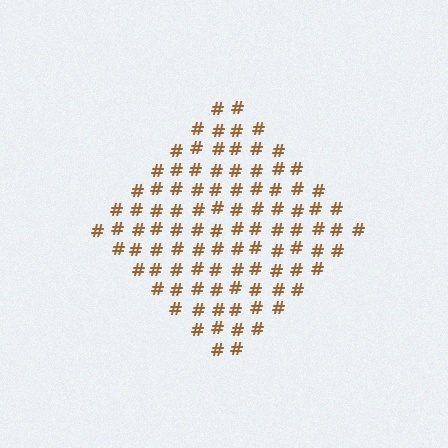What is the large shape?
The large shape is a diamond.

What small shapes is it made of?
It is made of small hash symbols.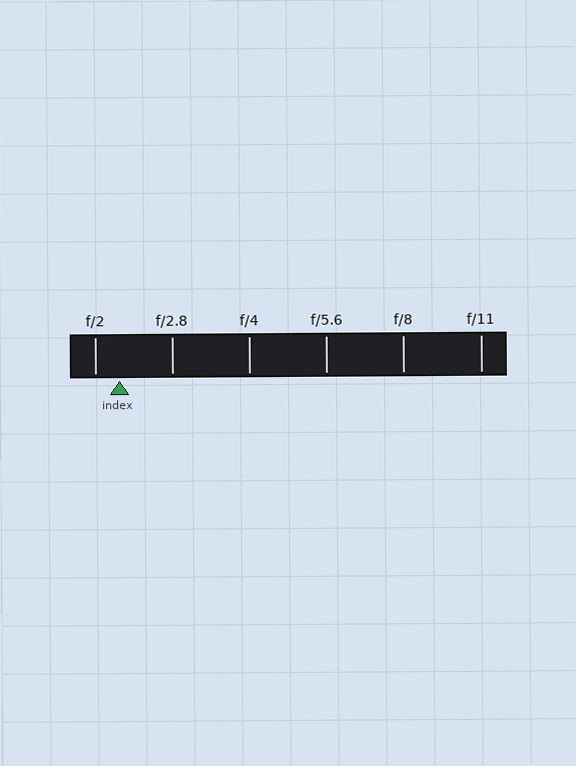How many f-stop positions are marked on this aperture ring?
There are 6 f-stop positions marked.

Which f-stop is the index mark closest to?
The index mark is closest to f/2.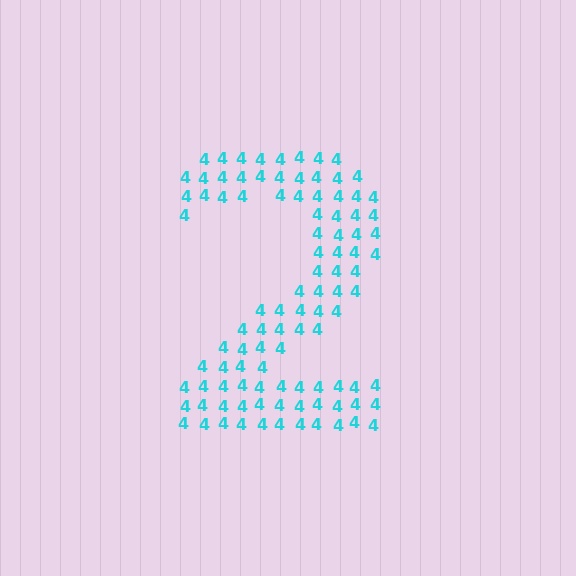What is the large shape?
The large shape is the digit 2.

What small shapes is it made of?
It is made of small digit 4's.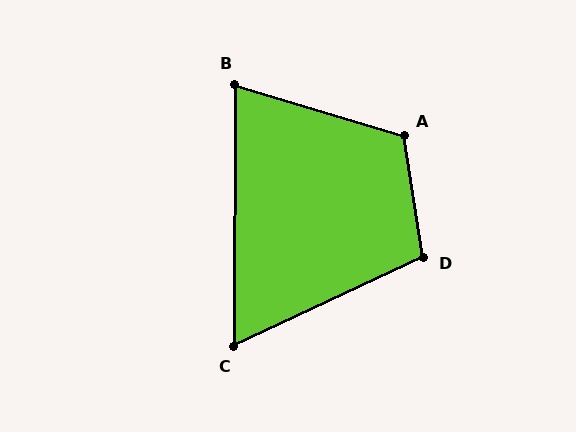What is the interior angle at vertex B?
Approximately 74 degrees (acute).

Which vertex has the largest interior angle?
A, at approximately 115 degrees.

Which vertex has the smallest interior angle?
C, at approximately 65 degrees.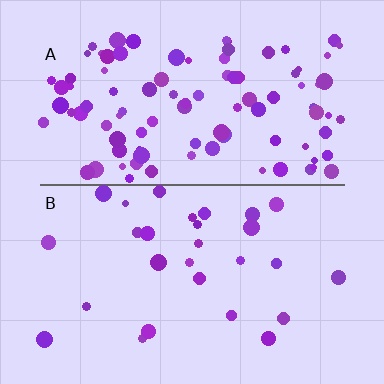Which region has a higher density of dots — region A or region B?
A (the top).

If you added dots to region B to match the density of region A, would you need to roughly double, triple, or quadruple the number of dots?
Approximately quadruple.